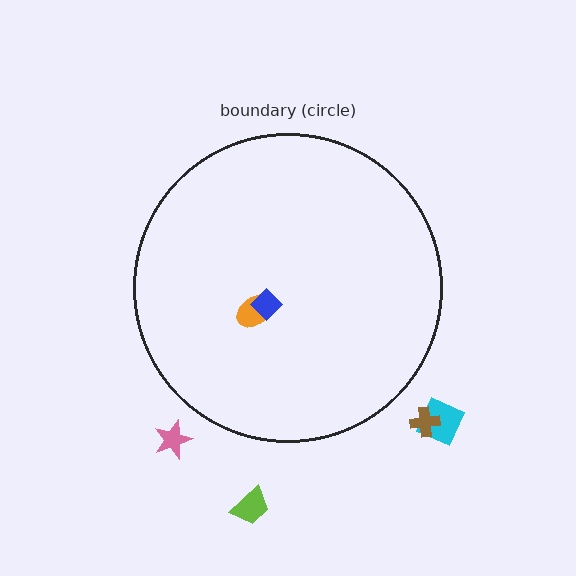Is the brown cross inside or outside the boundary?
Outside.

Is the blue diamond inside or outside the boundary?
Inside.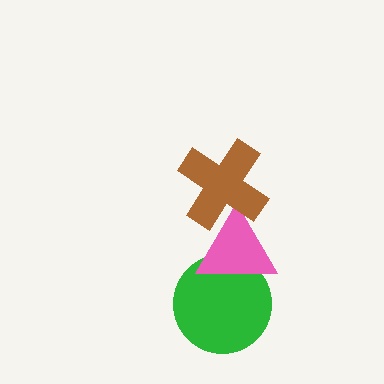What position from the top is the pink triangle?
The pink triangle is 2nd from the top.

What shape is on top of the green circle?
The pink triangle is on top of the green circle.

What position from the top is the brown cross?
The brown cross is 1st from the top.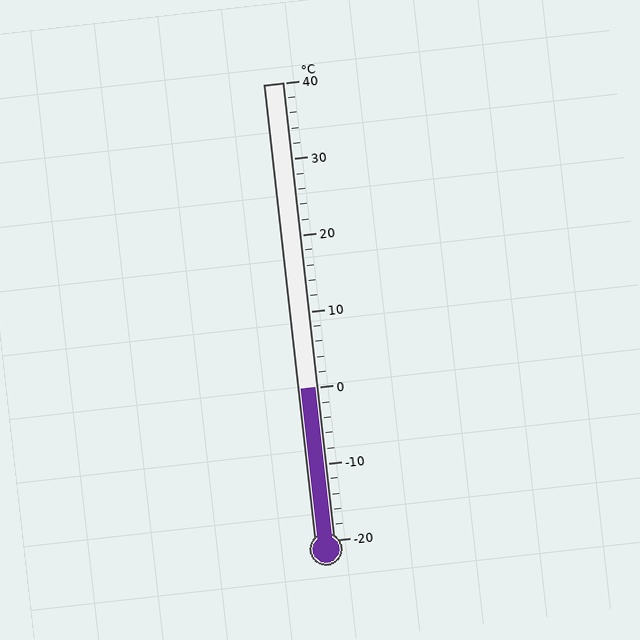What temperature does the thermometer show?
The thermometer shows approximately 0°C.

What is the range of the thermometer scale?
The thermometer scale ranges from -20°C to 40°C.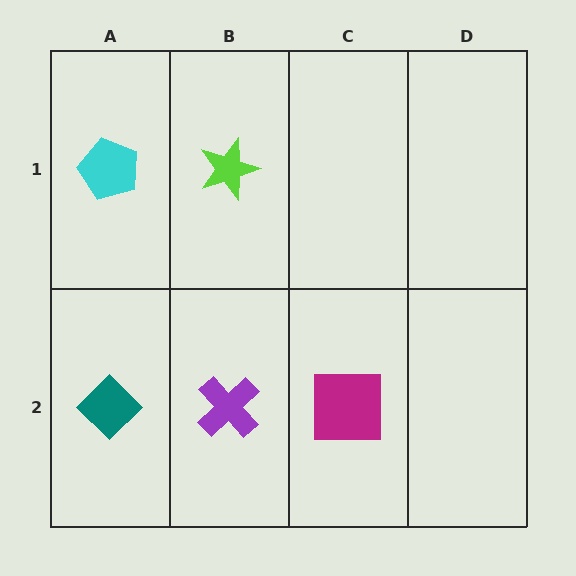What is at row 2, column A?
A teal diamond.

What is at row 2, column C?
A magenta square.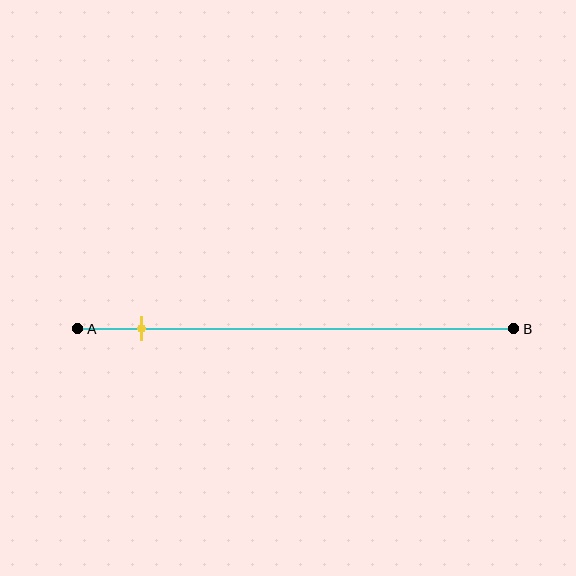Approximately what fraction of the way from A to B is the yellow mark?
The yellow mark is approximately 15% of the way from A to B.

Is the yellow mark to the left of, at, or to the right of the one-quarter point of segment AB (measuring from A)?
The yellow mark is to the left of the one-quarter point of segment AB.